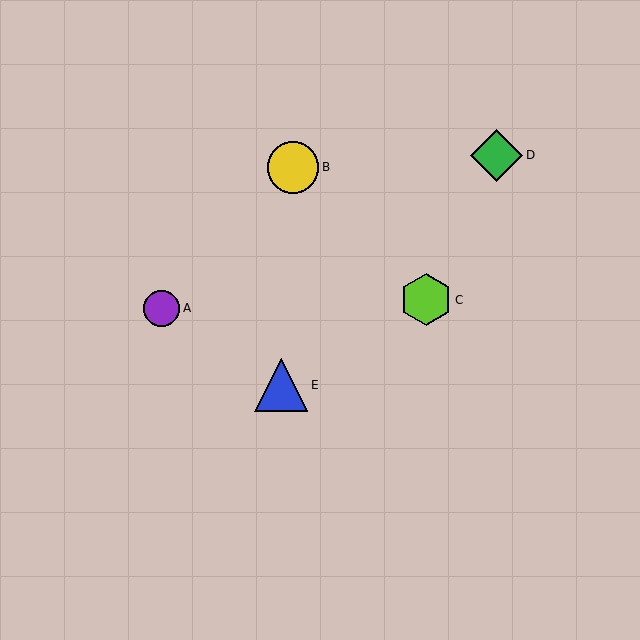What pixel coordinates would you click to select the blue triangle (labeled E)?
Click at (281, 385) to select the blue triangle E.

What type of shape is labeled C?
Shape C is a lime hexagon.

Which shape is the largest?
The blue triangle (labeled E) is the largest.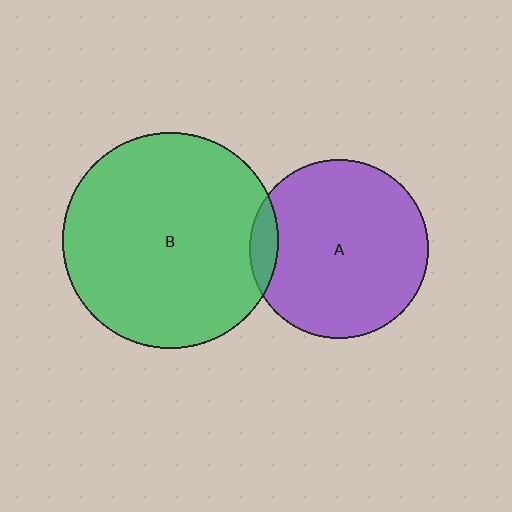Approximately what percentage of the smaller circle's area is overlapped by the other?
Approximately 10%.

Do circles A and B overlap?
Yes.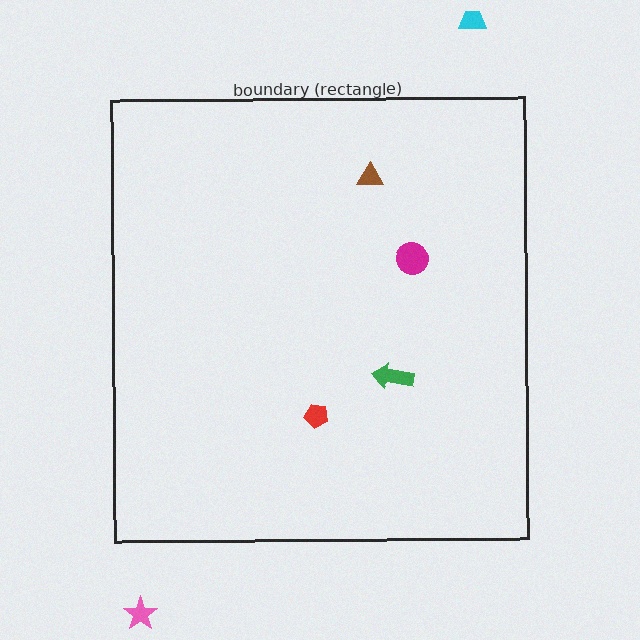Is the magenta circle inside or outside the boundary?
Inside.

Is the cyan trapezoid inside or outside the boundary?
Outside.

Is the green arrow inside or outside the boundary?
Inside.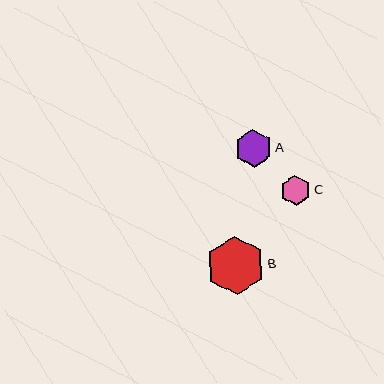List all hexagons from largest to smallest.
From largest to smallest: B, A, C.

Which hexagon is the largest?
Hexagon B is the largest with a size of approximately 58 pixels.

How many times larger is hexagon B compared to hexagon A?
Hexagon B is approximately 1.6 times the size of hexagon A.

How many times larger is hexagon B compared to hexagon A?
Hexagon B is approximately 1.6 times the size of hexagon A.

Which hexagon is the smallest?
Hexagon C is the smallest with a size of approximately 30 pixels.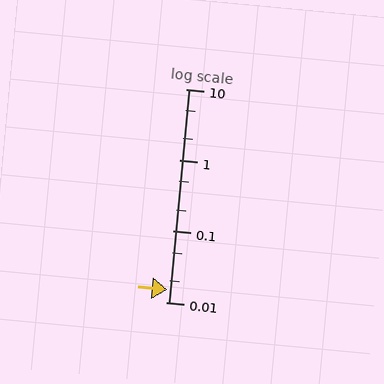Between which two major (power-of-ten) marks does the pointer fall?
The pointer is between 0.01 and 0.1.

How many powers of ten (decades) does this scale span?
The scale spans 3 decades, from 0.01 to 10.